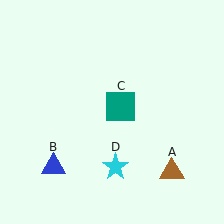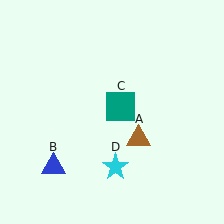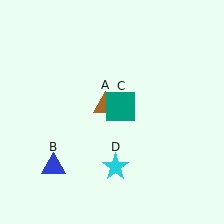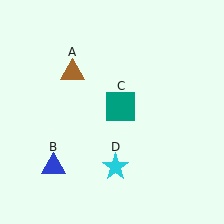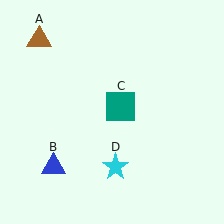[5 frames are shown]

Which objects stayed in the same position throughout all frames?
Blue triangle (object B) and teal square (object C) and cyan star (object D) remained stationary.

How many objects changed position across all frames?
1 object changed position: brown triangle (object A).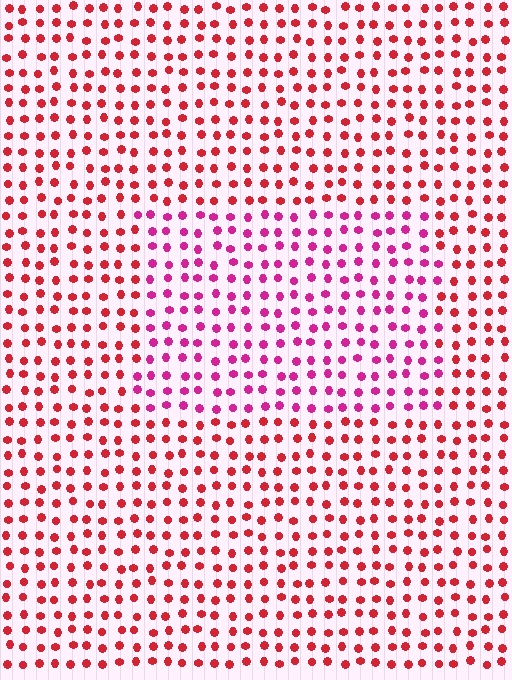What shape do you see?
I see a rectangle.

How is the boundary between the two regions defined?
The boundary is defined purely by a slight shift in hue (about 34 degrees). Spacing, size, and orientation are identical on both sides.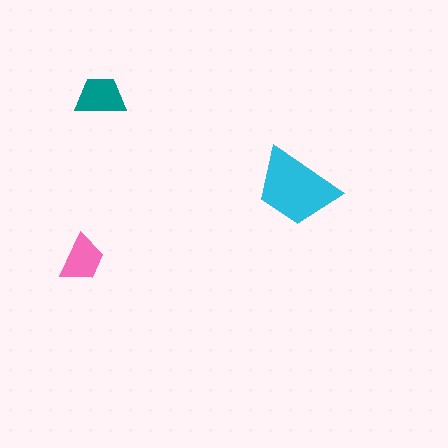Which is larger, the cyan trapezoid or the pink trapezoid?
The cyan one.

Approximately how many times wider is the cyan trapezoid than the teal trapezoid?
About 1.5 times wider.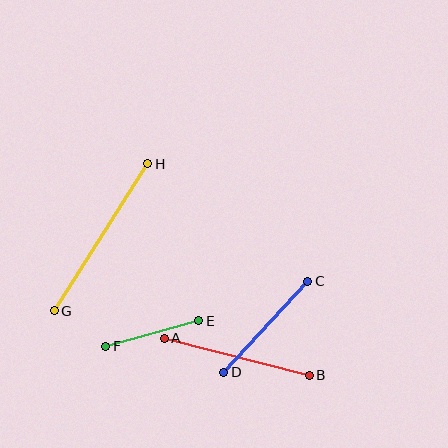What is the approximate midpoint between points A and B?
The midpoint is at approximately (237, 357) pixels.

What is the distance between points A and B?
The distance is approximately 149 pixels.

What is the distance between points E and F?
The distance is approximately 96 pixels.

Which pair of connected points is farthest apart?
Points G and H are farthest apart.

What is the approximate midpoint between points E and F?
The midpoint is at approximately (152, 334) pixels.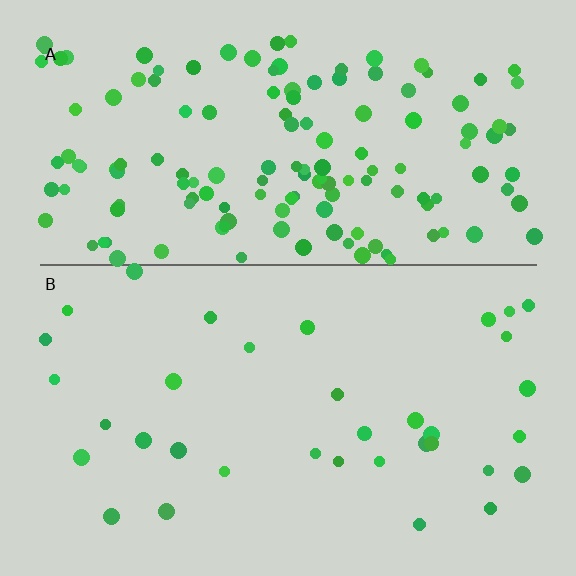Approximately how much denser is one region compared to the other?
Approximately 4.2× — region A over region B.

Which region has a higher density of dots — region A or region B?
A (the top).